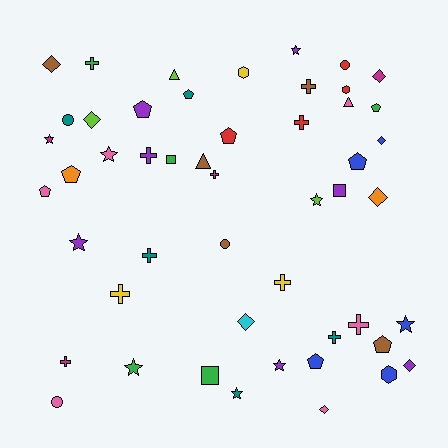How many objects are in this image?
There are 50 objects.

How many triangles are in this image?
There are 3 triangles.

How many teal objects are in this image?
There are 5 teal objects.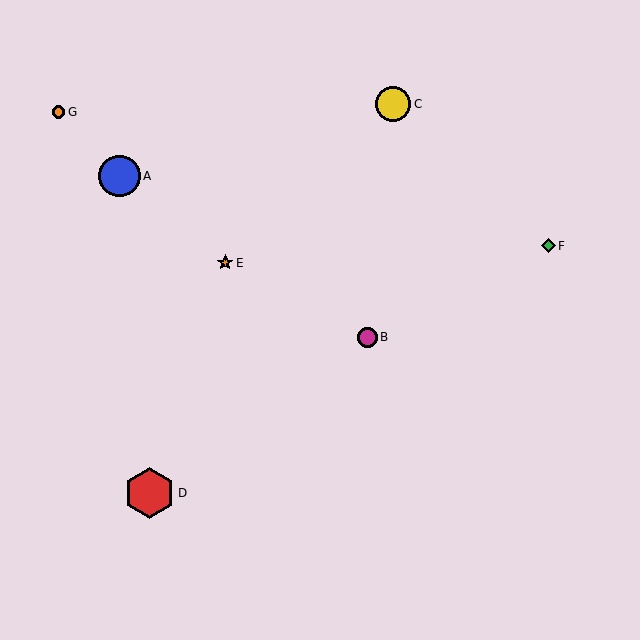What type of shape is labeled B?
Shape B is a magenta circle.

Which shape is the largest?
The red hexagon (labeled D) is the largest.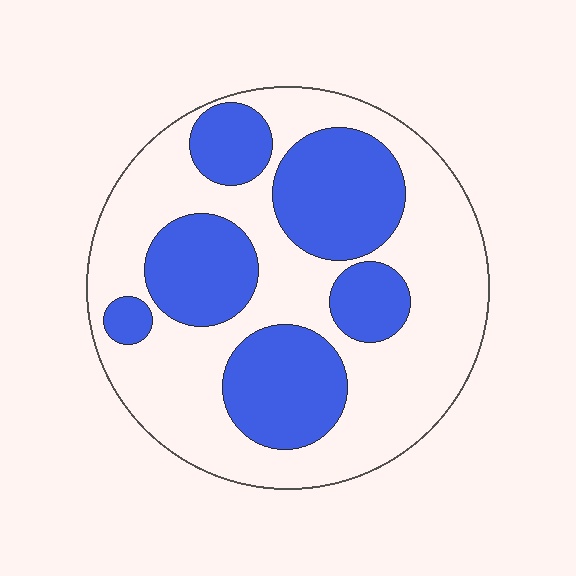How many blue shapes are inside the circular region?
6.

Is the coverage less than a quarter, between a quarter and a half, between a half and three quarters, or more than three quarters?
Between a quarter and a half.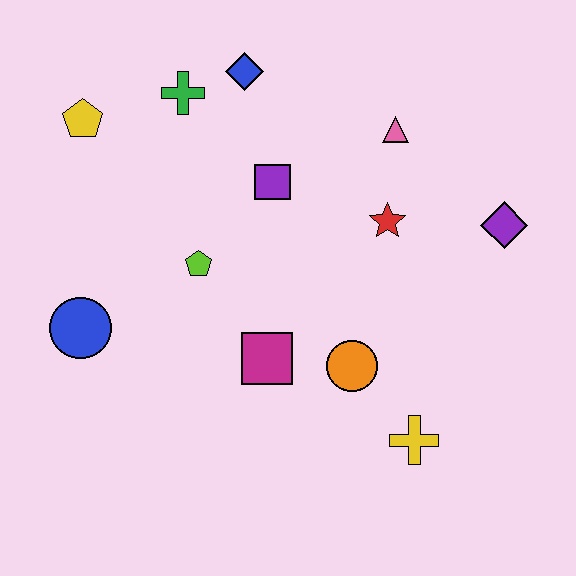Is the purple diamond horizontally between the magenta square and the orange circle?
No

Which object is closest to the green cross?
The blue diamond is closest to the green cross.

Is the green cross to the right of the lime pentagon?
No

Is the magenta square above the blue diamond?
No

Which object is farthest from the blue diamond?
The yellow cross is farthest from the blue diamond.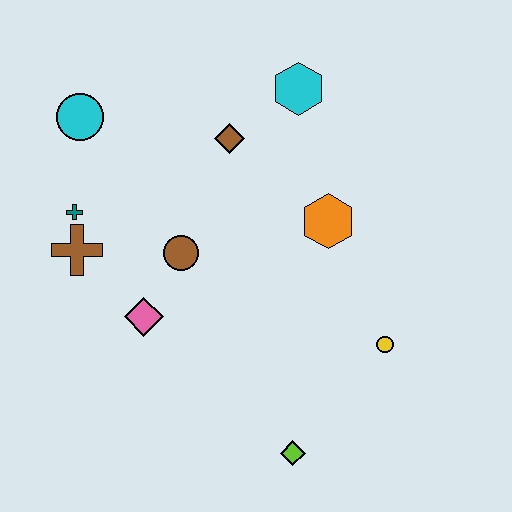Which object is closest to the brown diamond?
The cyan hexagon is closest to the brown diamond.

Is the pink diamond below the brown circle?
Yes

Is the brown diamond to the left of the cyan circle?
No